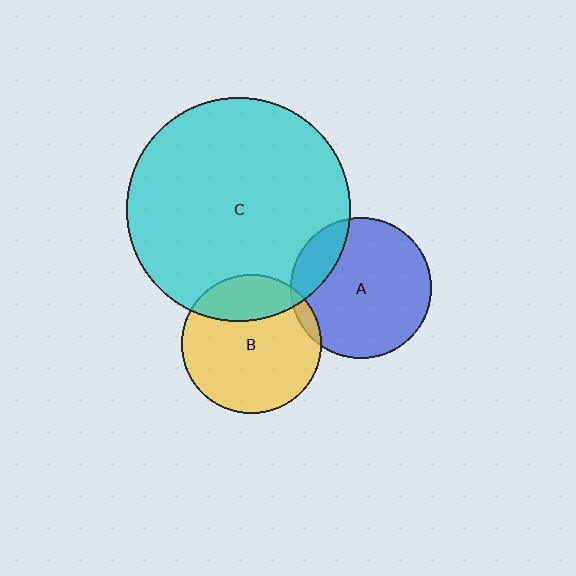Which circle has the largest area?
Circle C (cyan).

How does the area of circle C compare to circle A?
Approximately 2.5 times.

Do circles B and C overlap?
Yes.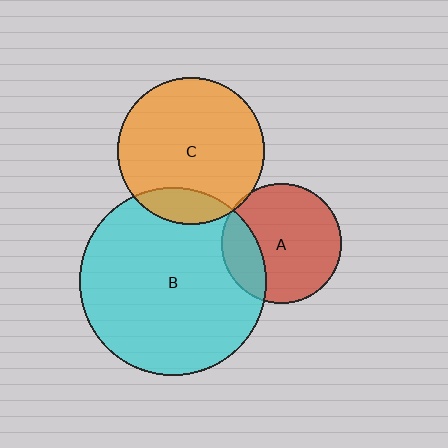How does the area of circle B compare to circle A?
Approximately 2.4 times.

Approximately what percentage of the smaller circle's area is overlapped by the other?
Approximately 15%.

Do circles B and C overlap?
Yes.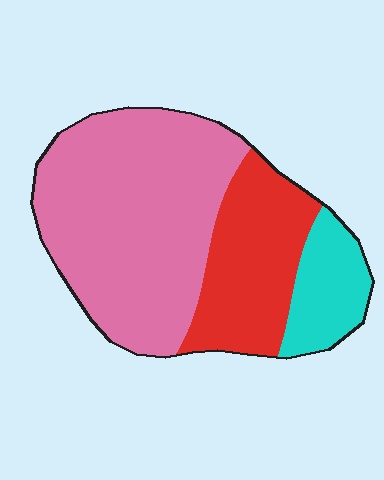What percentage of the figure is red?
Red covers 27% of the figure.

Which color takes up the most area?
Pink, at roughly 60%.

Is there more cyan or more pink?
Pink.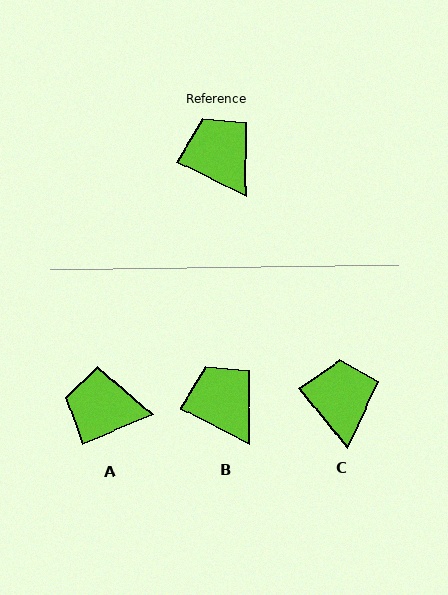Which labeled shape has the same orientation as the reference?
B.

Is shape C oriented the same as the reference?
No, it is off by about 25 degrees.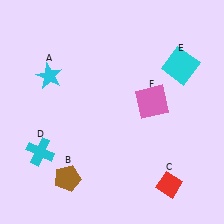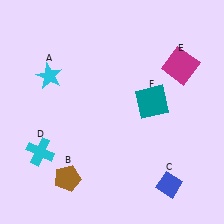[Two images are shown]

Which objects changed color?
C changed from red to blue. E changed from cyan to magenta. F changed from pink to teal.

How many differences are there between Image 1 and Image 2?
There are 3 differences between the two images.